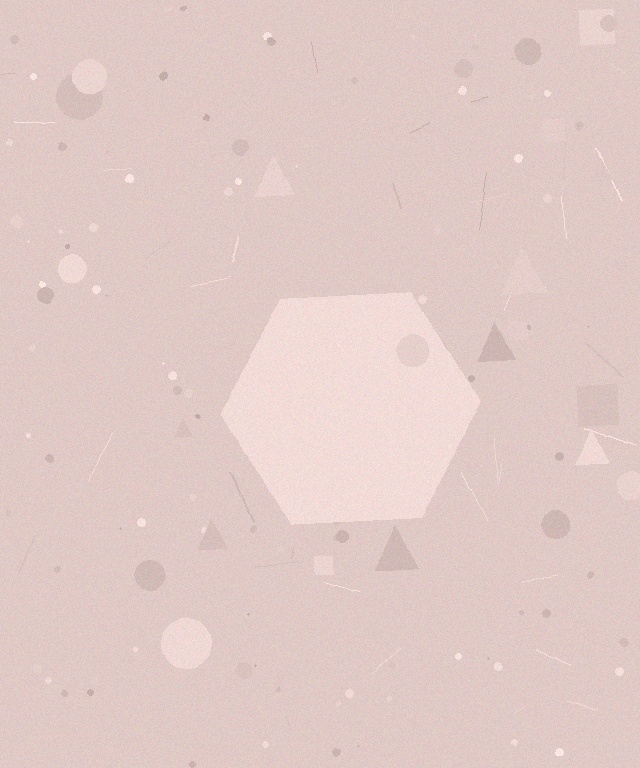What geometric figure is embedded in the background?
A hexagon is embedded in the background.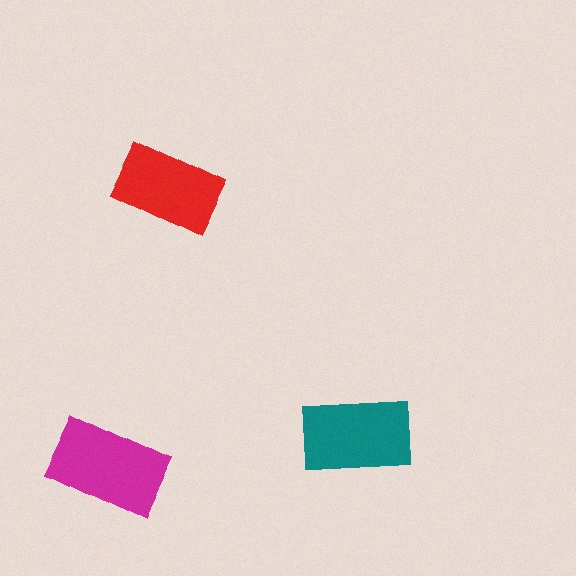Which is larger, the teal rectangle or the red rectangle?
The teal one.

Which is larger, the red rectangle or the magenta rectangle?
The magenta one.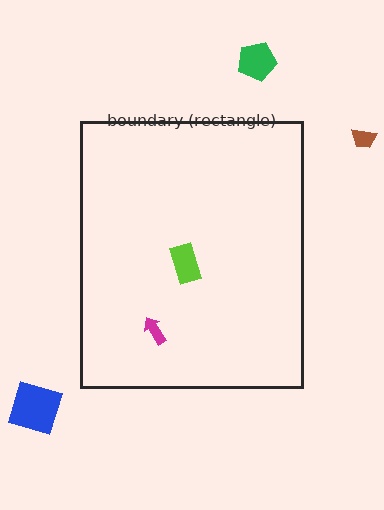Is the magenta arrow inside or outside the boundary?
Inside.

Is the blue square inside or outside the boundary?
Outside.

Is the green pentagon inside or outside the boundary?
Outside.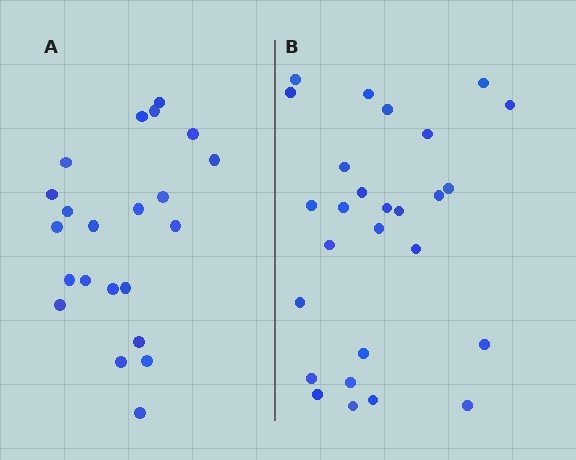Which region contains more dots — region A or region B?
Region B (the right region) has more dots.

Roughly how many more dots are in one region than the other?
Region B has about 5 more dots than region A.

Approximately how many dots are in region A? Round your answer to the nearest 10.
About 20 dots. (The exact count is 22, which rounds to 20.)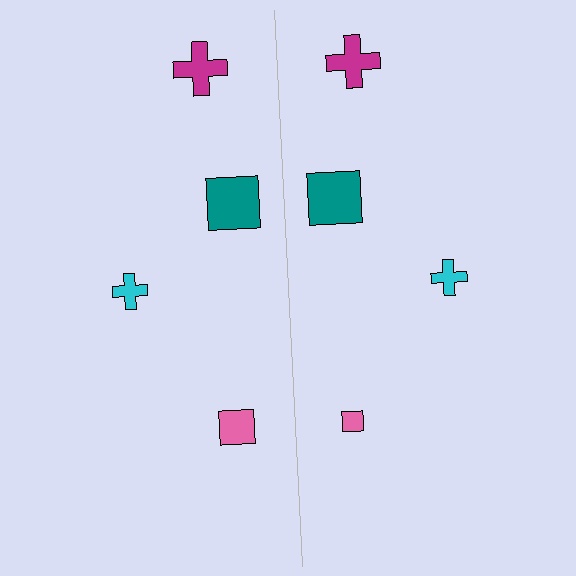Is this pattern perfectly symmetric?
No, the pattern is not perfectly symmetric. The pink square on the right side has a different size than its mirror counterpart.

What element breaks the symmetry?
The pink square on the right side has a different size than its mirror counterpart.